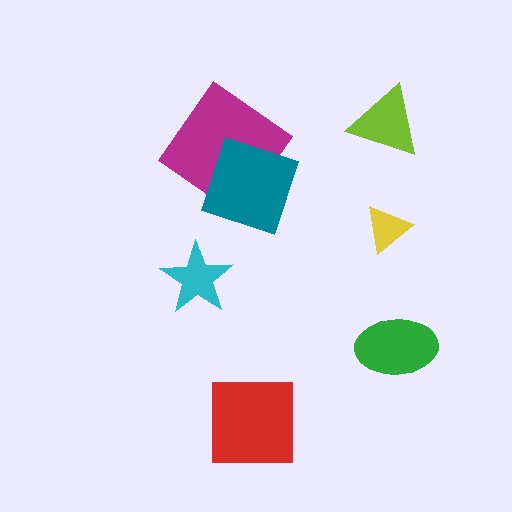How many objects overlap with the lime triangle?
0 objects overlap with the lime triangle.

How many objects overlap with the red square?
0 objects overlap with the red square.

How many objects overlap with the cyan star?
0 objects overlap with the cyan star.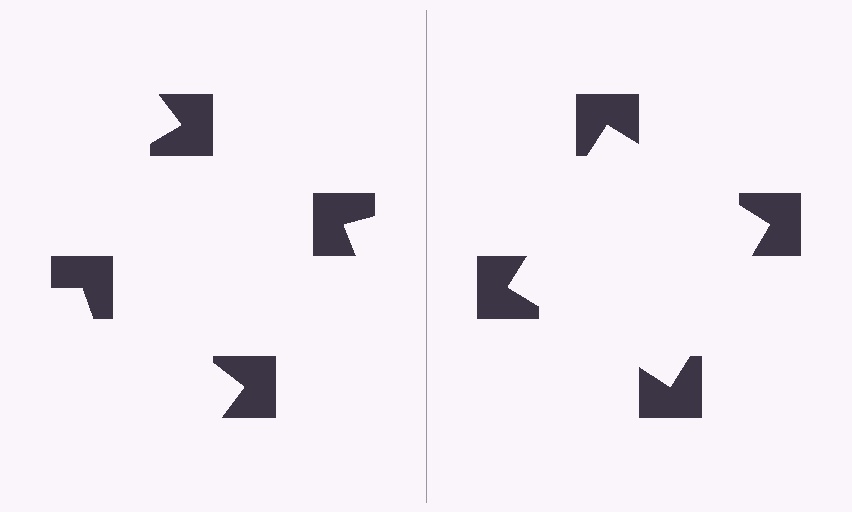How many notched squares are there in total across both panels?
8 — 4 on each side.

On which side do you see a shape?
An illusory square appears on the right side. On the left side the wedge cuts are rotated, so no coherent shape forms.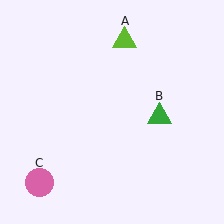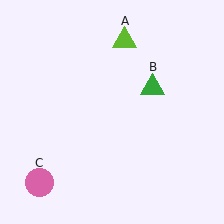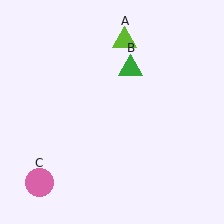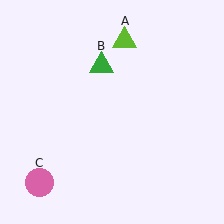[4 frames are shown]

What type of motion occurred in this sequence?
The green triangle (object B) rotated counterclockwise around the center of the scene.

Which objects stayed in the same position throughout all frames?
Lime triangle (object A) and pink circle (object C) remained stationary.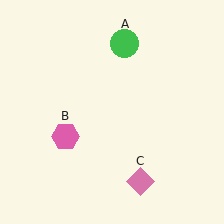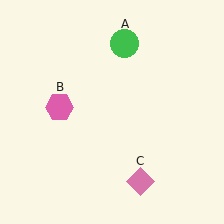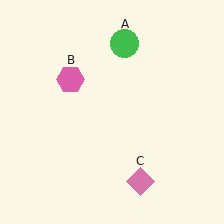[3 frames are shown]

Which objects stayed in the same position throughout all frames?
Green circle (object A) and pink diamond (object C) remained stationary.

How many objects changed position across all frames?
1 object changed position: pink hexagon (object B).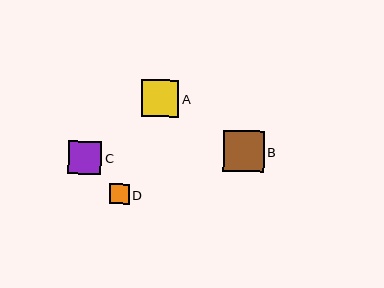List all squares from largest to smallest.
From largest to smallest: B, A, C, D.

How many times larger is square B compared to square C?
Square B is approximately 1.2 times the size of square C.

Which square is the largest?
Square B is the largest with a size of approximately 41 pixels.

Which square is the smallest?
Square D is the smallest with a size of approximately 20 pixels.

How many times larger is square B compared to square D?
Square B is approximately 2.0 times the size of square D.